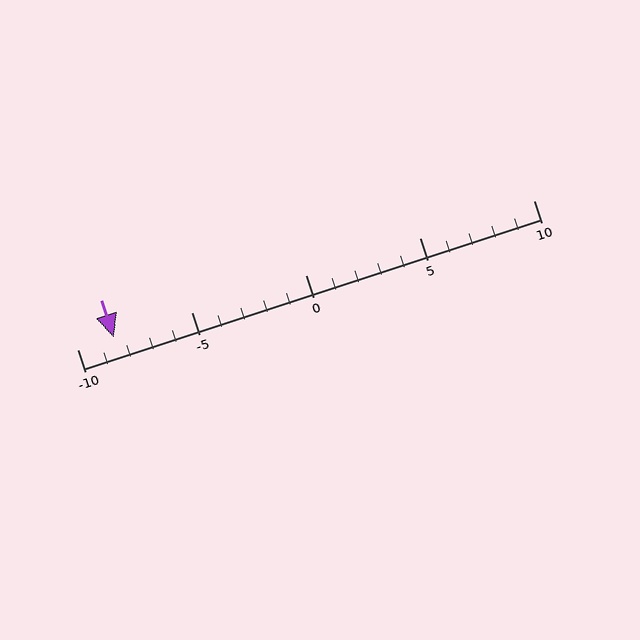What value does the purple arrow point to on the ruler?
The purple arrow points to approximately -8.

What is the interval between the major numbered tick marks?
The major tick marks are spaced 5 units apart.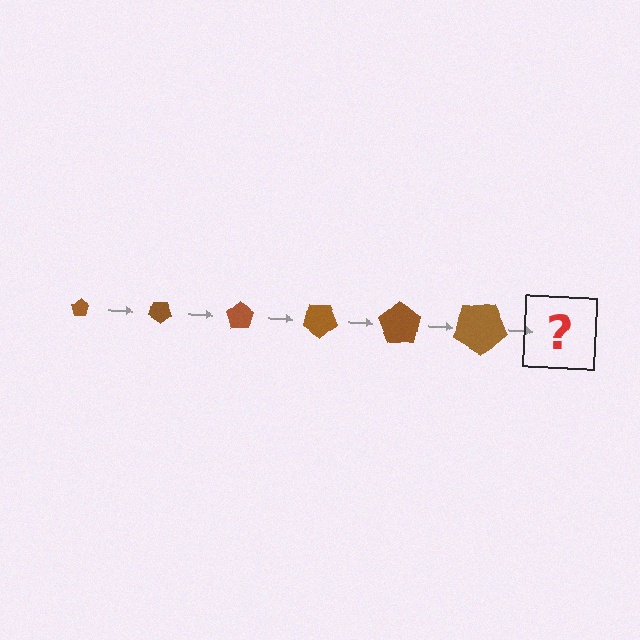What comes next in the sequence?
The next element should be a pentagon, larger than the previous one and rotated 210 degrees from the start.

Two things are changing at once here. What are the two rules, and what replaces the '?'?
The two rules are that the pentagon grows larger each step and it rotates 35 degrees each step. The '?' should be a pentagon, larger than the previous one and rotated 210 degrees from the start.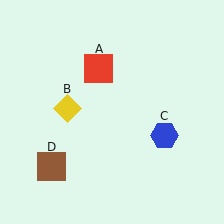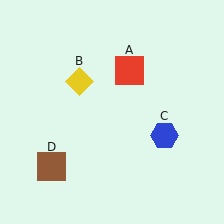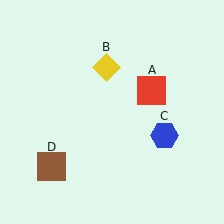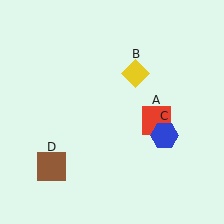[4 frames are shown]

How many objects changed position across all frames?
2 objects changed position: red square (object A), yellow diamond (object B).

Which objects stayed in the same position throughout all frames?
Blue hexagon (object C) and brown square (object D) remained stationary.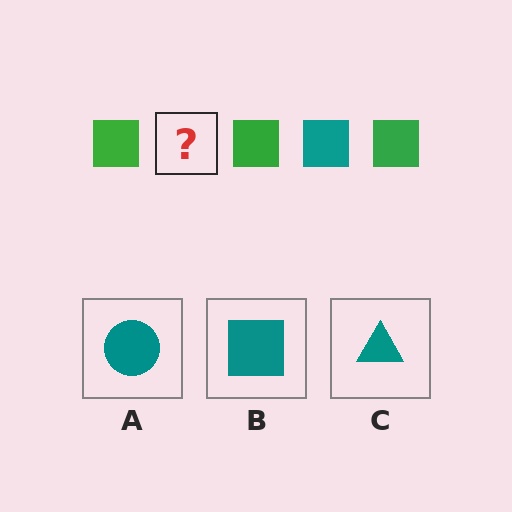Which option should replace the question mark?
Option B.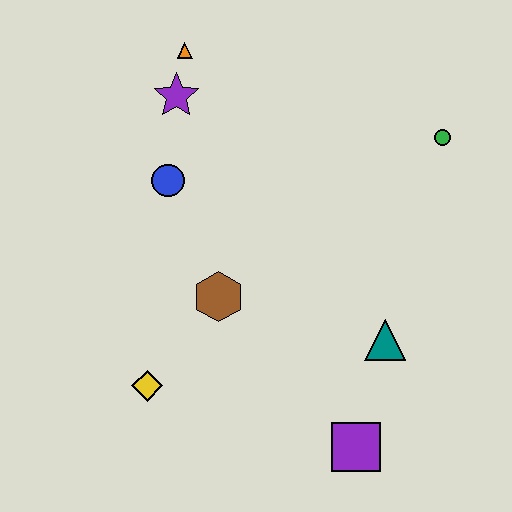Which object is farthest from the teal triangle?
The orange triangle is farthest from the teal triangle.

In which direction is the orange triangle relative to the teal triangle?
The orange triangle is above the teal triangle.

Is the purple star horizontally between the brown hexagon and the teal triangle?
No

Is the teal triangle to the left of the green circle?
Yes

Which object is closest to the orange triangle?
The purple star is closest to the orange triangle.